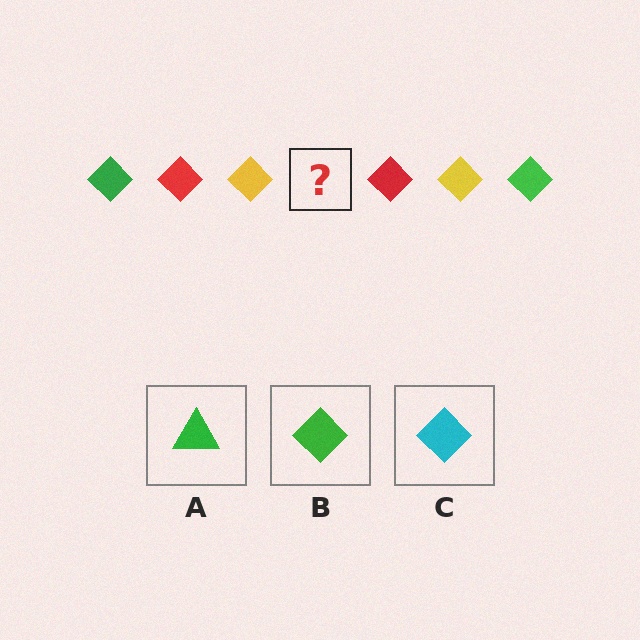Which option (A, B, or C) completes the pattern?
B.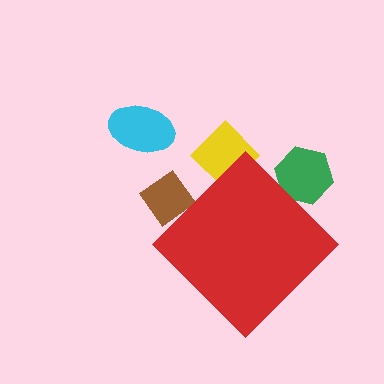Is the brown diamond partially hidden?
Yes, the brown diamond is partially hidden behind the red diamond.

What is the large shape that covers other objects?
A red diamond.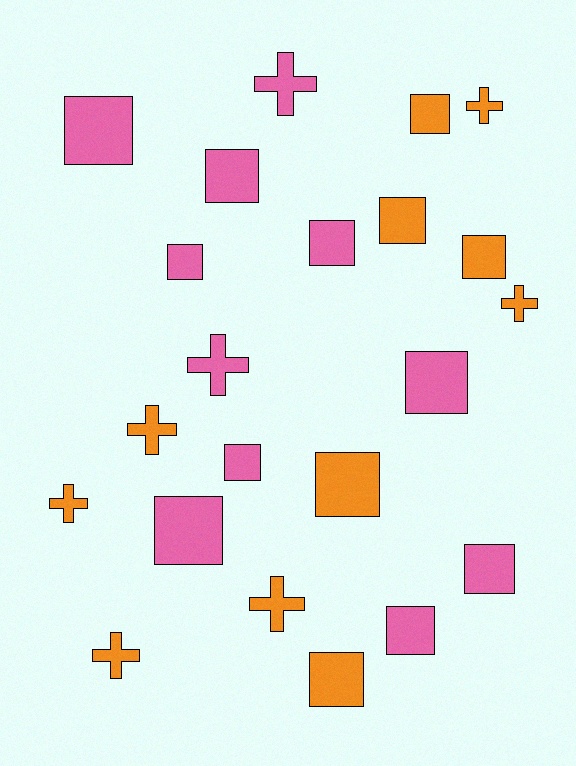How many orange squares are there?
There are 5 orange squares.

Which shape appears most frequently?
Square, with 14 objects.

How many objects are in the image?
There are 22 objects.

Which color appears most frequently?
Orange, with 11 objects.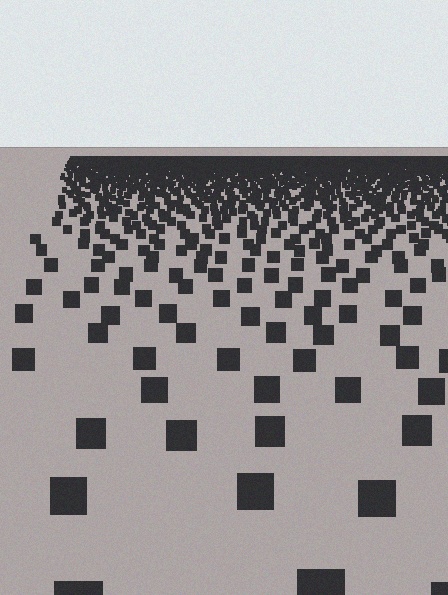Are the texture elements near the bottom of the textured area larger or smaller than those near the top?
Larger. Near the bottom, elements are closer to the viewer and appear at a bigger on-screen size.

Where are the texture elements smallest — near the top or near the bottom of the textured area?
Near the top.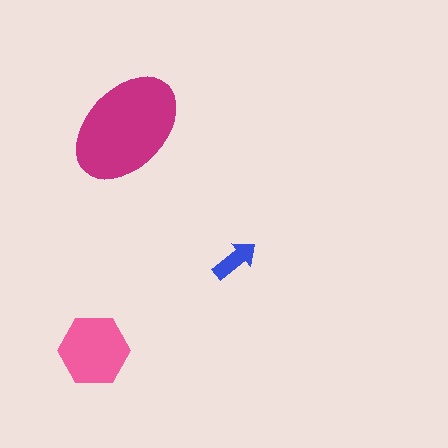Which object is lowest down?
The pink hexagon is bottommost.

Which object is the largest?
The magenta ellipse.